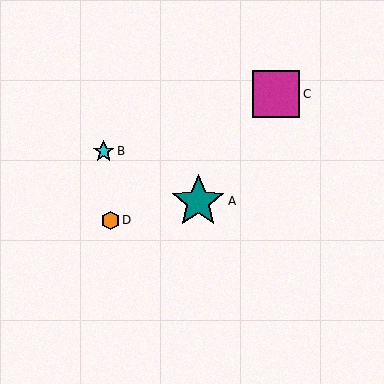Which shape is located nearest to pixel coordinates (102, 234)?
The orange hexagon (labeled D) at (110, 220) is nearest to that location.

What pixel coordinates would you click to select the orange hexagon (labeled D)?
Click at (110, 220) to select the orange hexagon D.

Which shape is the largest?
The teal star (labeled A) is the largest.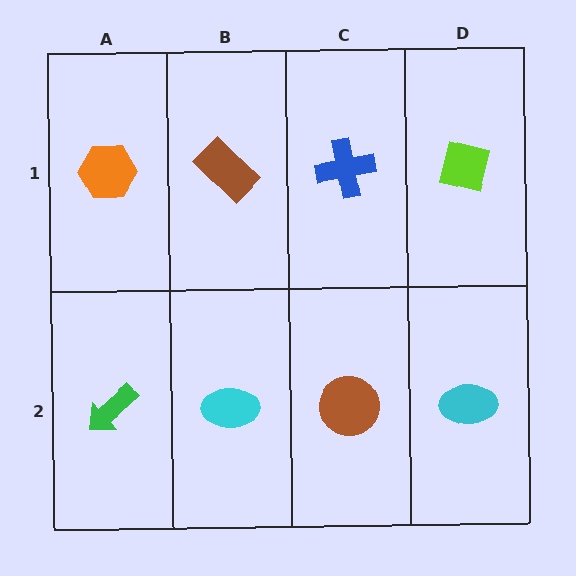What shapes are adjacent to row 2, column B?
A brown rectangle (row 1, column B), a green arrow (row 2, column A), a brown circle (row 2, column C).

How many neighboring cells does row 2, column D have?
2.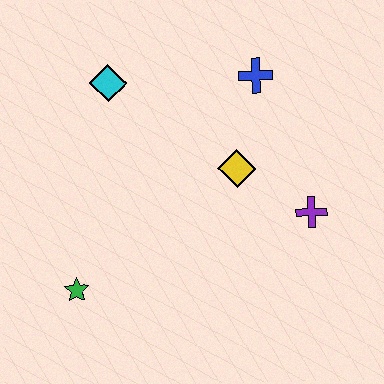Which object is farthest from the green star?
The blue cross is farthest from the green star.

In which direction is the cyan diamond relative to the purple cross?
The cyan diamond is to the left of the purple cross.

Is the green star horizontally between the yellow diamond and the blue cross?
No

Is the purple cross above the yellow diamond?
No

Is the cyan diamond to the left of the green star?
No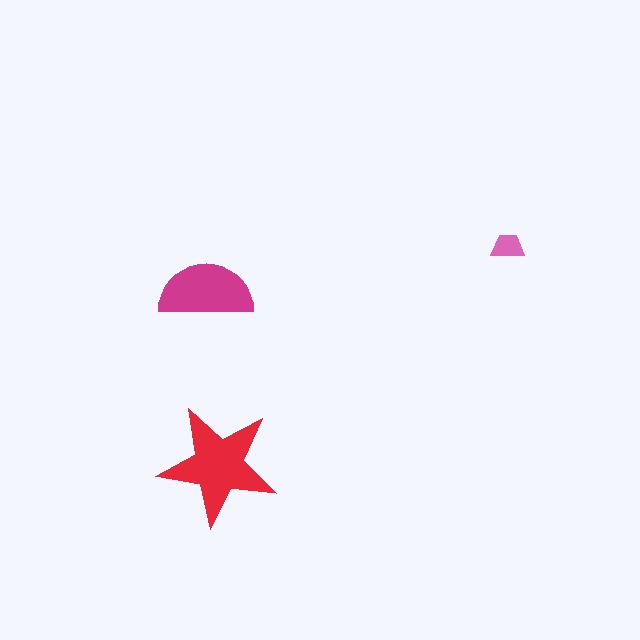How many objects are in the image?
There are 3 objects in the image.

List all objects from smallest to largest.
The pink trapezoid, the magenta semicircle, the red star.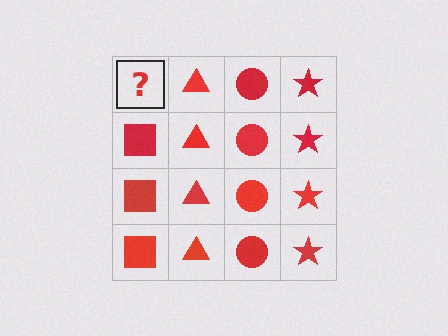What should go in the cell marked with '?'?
The missing cell should contain a red square.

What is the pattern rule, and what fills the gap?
The rule is that each column has a consistent shape. The gap should be filled with a red square.